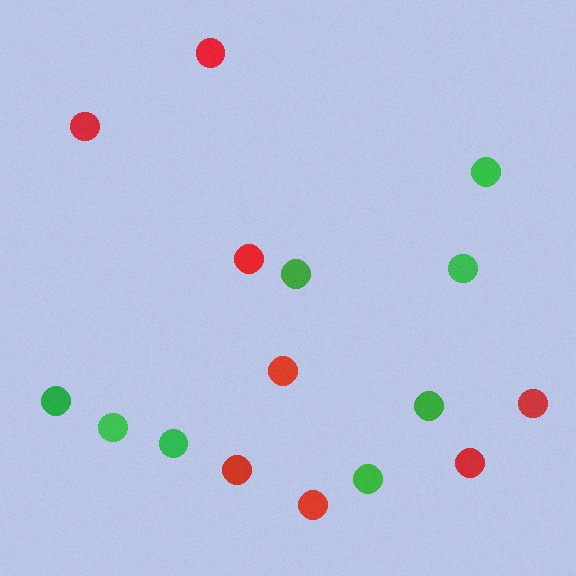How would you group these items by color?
There are 2 groups: one group of red circles (8) and one group of green circles (8).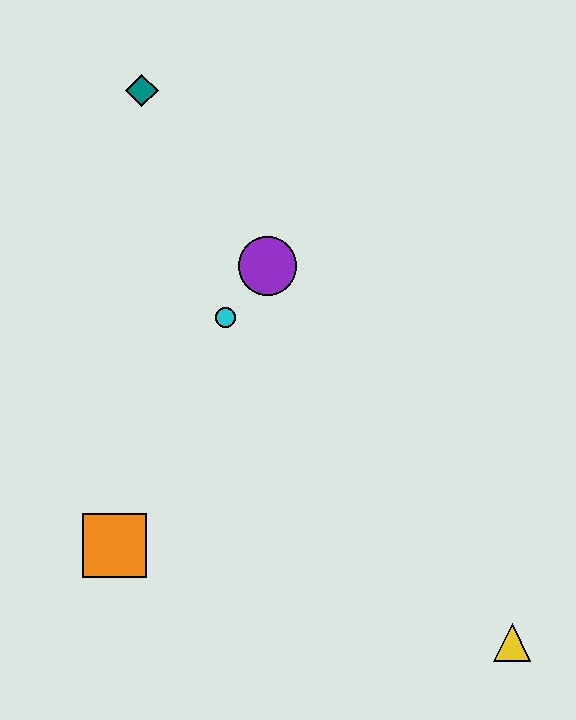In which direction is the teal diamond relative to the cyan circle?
The teal diamond is above the cyan circle.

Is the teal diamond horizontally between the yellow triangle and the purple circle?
No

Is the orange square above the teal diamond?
No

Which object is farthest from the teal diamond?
The yellow triangle is farthest from the teal diamond.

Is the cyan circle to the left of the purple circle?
Yes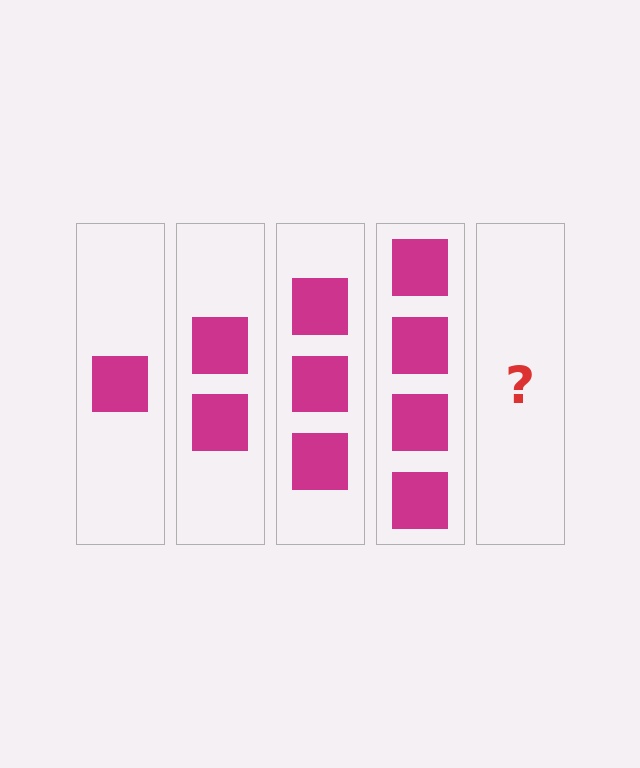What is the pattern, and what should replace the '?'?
The pattern is that each step adds one more square. The '?' should be 5 squares.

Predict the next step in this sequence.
The next step is 5 squares.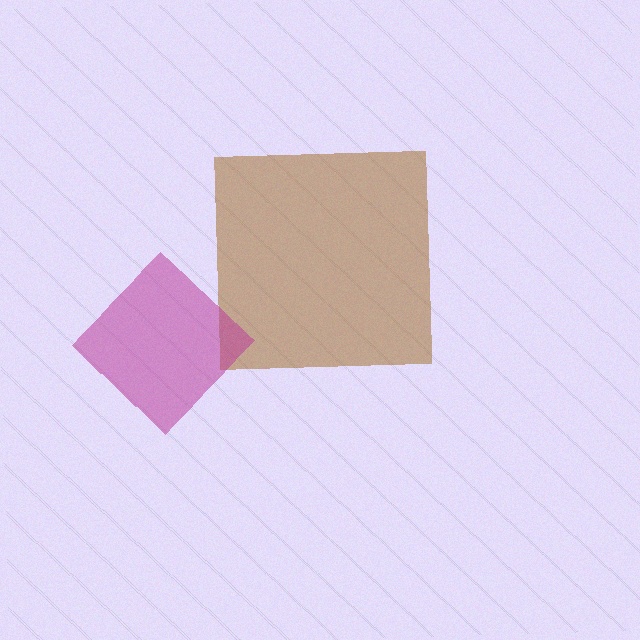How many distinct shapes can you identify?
There are 2 distinct shapes: a brown square, a magenta diamond.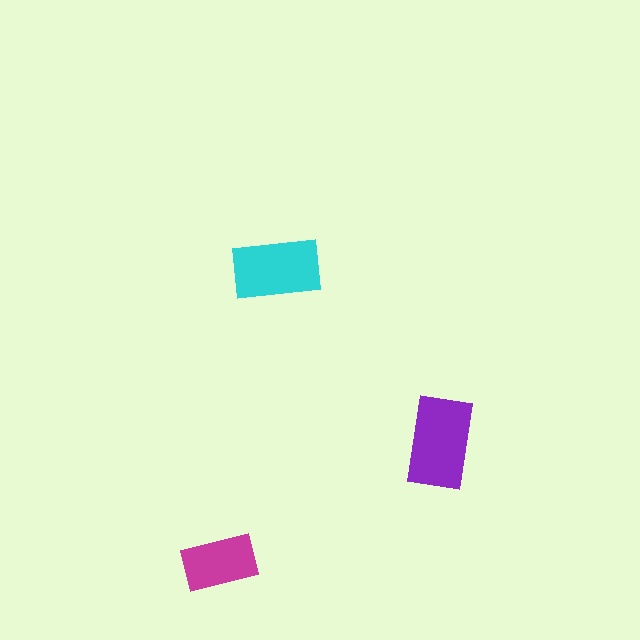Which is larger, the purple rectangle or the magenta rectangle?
The purple one.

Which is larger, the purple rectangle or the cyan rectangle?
The purple one.